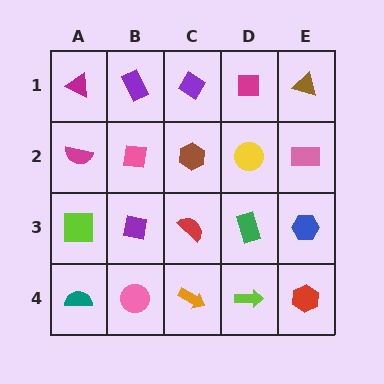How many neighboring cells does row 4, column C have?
3.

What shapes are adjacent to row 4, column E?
A blue hexagon (row 3, column E), a lime arrow (row 4, column D).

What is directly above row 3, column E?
A pink rectangle.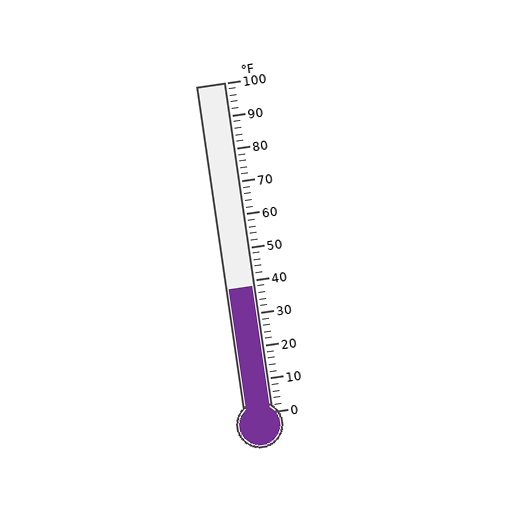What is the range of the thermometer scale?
The thermometer scale ranges from 0°F to 100°F.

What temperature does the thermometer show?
The thermometer shows approximately 38°F.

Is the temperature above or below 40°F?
The temperature is below 40°F.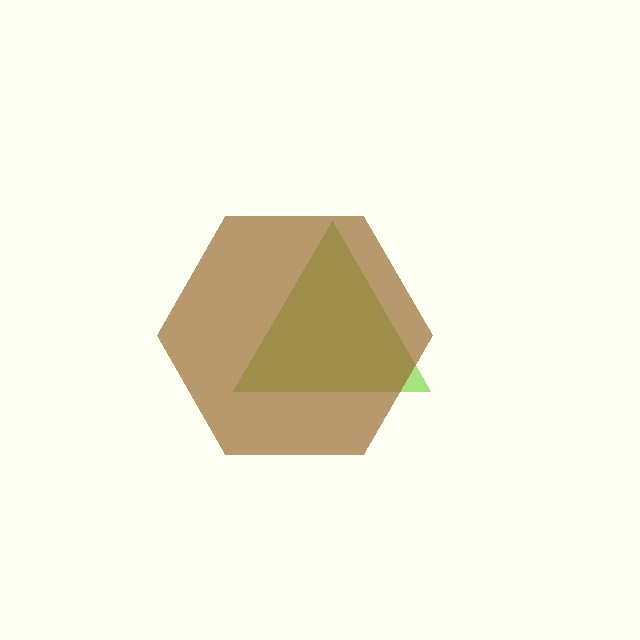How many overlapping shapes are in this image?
There are 2 overlapping shapes in the image.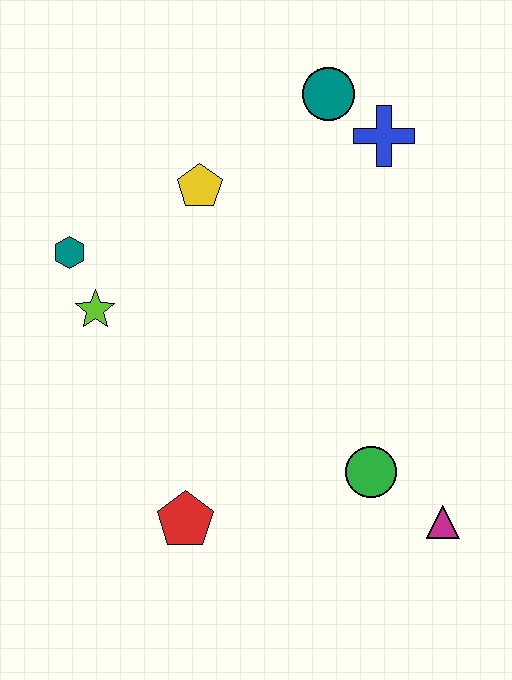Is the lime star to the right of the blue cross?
No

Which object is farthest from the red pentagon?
The teal circle is farthest from the red pentagon.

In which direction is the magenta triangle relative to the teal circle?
The magenta triangle is below the teal circle.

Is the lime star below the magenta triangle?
No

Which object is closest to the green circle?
The magenta triangle is closest to the green circle.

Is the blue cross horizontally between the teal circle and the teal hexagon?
No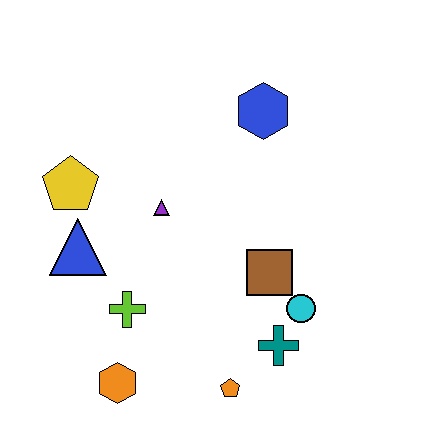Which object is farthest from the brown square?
The yellow pentagon is farthest from the brown square.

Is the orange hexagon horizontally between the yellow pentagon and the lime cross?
Yes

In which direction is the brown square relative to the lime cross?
The brown square is to the right of the lime cross.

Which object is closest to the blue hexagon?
The purple triangle is closest to the blue hexagon.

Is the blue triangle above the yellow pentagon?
No